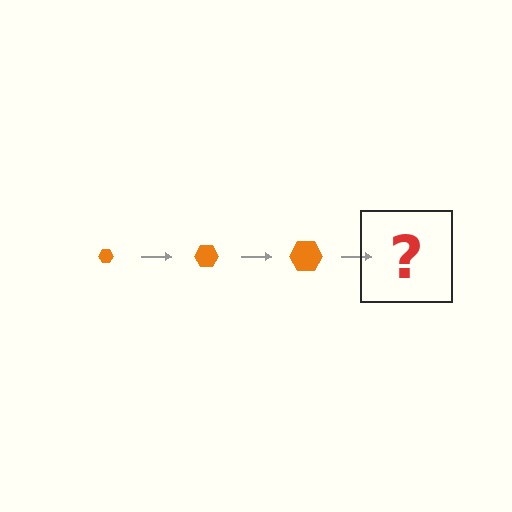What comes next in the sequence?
The next element should be an orange hexagon, larger than the previous one.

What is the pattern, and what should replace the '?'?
The pattern is that the hexagon gets progressively larger each step. The '?' should be an orange hexagon, larger than the previous one.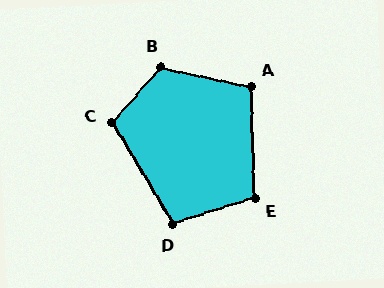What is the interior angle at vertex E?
Approximately 106 degrees (obtuse).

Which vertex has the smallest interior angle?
D, at approximately 103 degrees.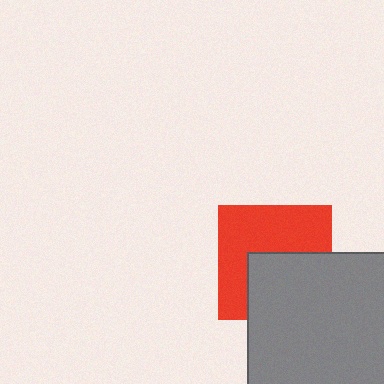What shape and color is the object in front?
The object in front is a gray square.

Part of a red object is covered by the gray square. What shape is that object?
It is a square.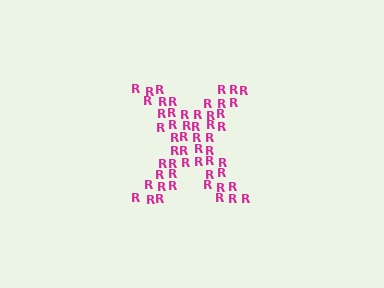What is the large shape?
The large shape is the letter X.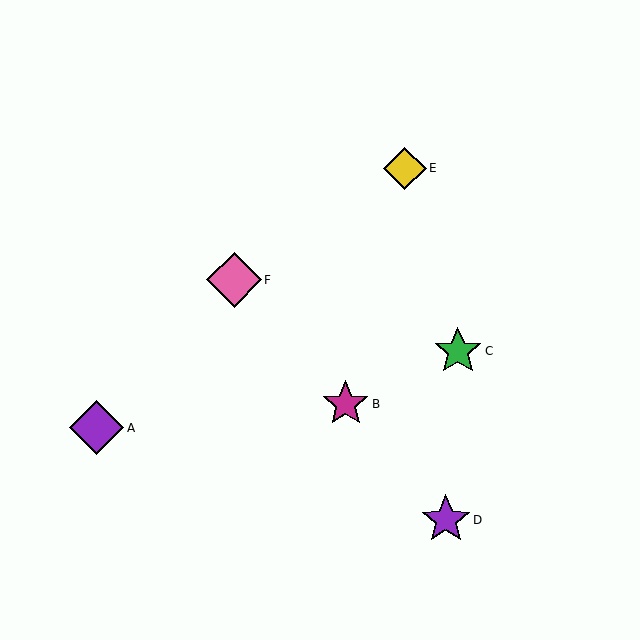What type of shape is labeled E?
Shape E is a yellow diamond.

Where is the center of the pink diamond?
The center of the pink diamond is at (234, 280).